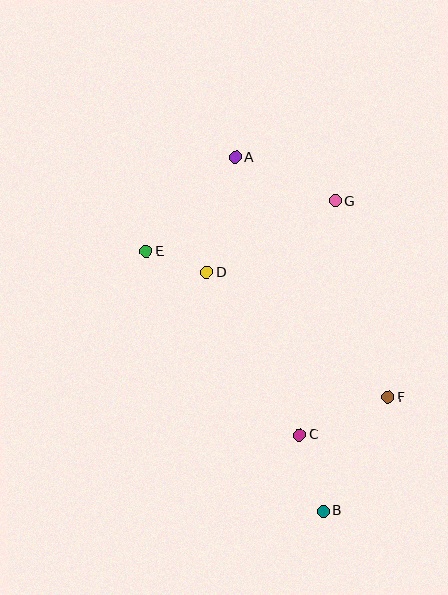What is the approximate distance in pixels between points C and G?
The distance between C and G is approximately 237 pixels.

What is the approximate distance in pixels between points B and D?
The distance between B and D is approximately 266 pixels.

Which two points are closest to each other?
Points D and E are closest to each other.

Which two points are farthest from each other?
Points A and B are farthest from each other.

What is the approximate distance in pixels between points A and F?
The distance between A and F is approximately 284 pixels.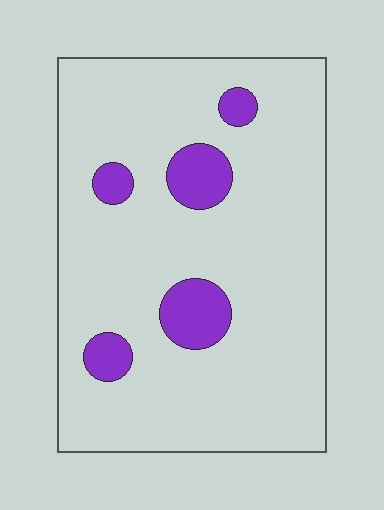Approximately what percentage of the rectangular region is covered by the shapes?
Approximately 10%.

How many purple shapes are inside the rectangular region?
5.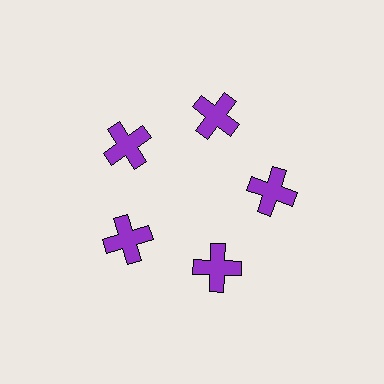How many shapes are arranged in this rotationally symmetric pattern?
There are 5 shapes, arranged in 5 groups of 1.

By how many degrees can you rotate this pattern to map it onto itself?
The pattern maps onto itself every 72 degrees of rotation.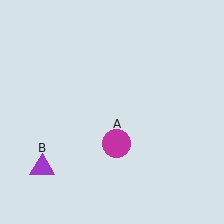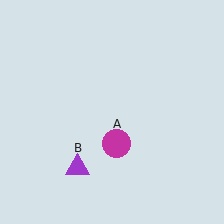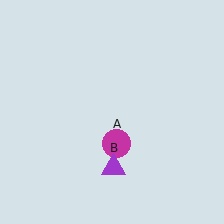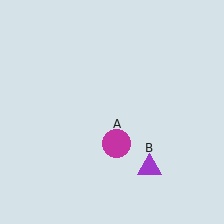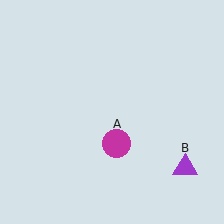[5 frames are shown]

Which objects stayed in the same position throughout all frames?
Magenta circle (object A) remained stationary.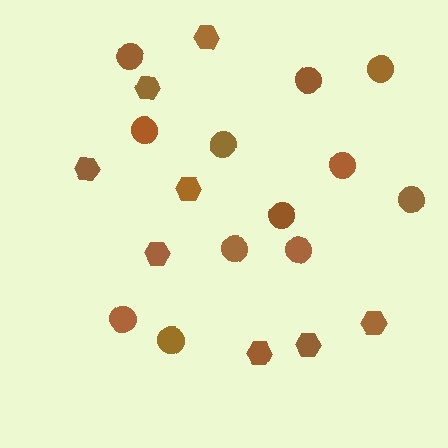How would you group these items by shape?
There are 2 groups: one group of hexagons (8) and one group of circles (12).